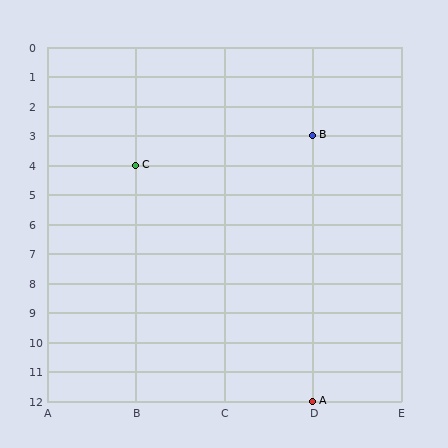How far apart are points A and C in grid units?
Points A and C are 2 columns and 8 rows apart (about 8.2 grid units diagonally).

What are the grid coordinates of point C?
Point C is at grid coordinates (B, 4).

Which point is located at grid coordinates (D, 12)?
Point A is at (D, 12).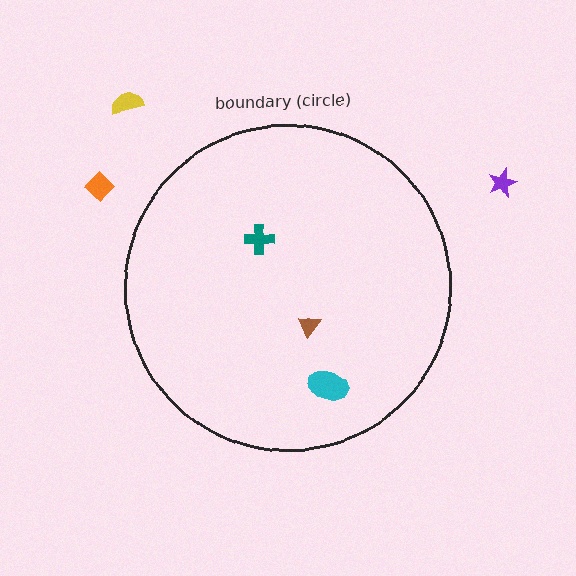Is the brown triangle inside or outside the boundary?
Inside.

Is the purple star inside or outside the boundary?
Outside.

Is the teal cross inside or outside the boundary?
Inside.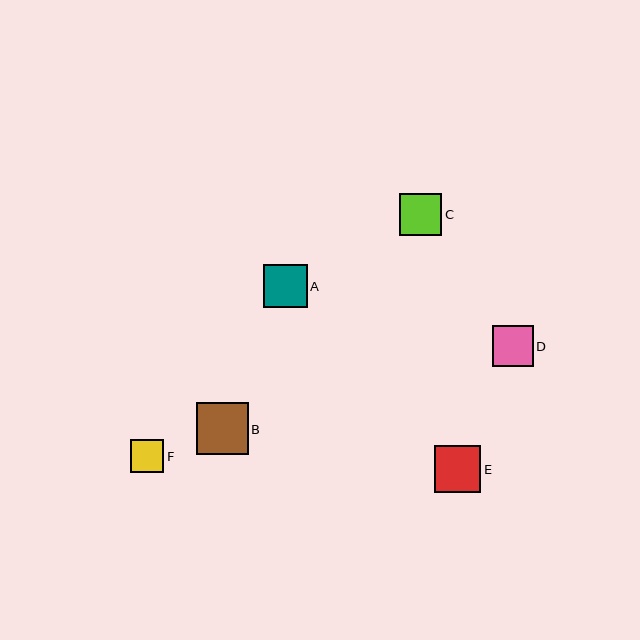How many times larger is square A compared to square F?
Square A is approximately 1.3 times the size of square F.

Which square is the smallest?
Square F is the smallest with a size of approximately 33 pixels.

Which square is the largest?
Square B is the largest with a size of approximately 52 pixels.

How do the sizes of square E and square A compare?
Square E and square A are approximately the same size.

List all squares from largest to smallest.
From largest to smallest: B, E, A, C, D, F.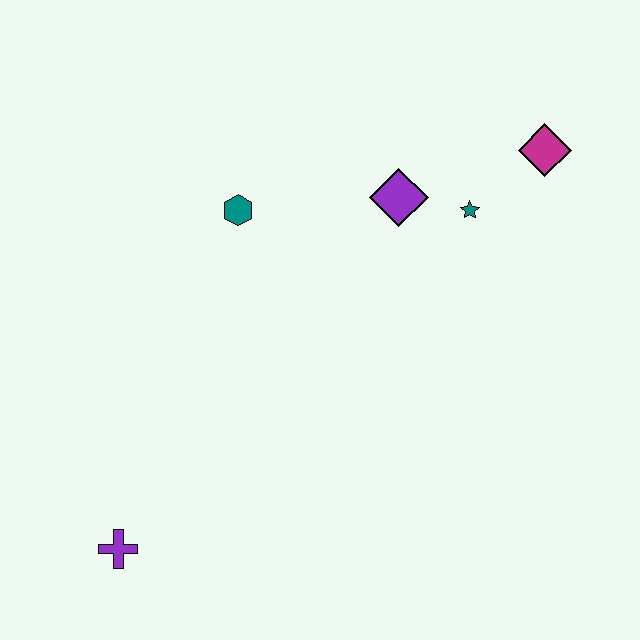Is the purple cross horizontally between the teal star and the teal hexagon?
No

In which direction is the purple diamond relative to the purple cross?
The purple diamond is above the purple cross.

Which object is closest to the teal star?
The purple diamond is closest to the teal star.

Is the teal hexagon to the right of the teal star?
No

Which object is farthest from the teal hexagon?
The purple cross is farthest from the teal hexagon.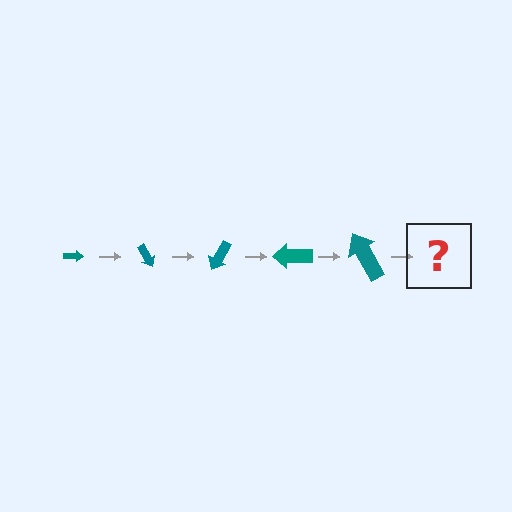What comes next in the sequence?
The next element should be an arrow, larger than the previous one and rotated 300 degrees from the start.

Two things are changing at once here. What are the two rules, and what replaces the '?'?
The two rules are that the arrow grows larger each step and it rotates 60 degrees each step. The '?' should be an arrow, larger than the previous one and rotated 300 degrees from the start.